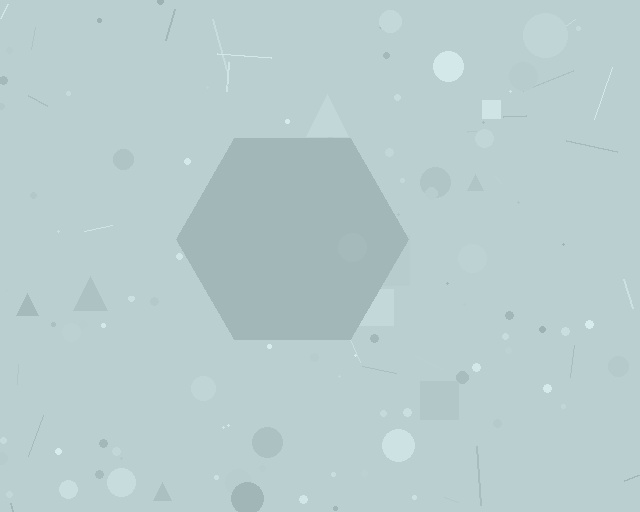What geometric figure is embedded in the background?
A hexagon is embedded in the background.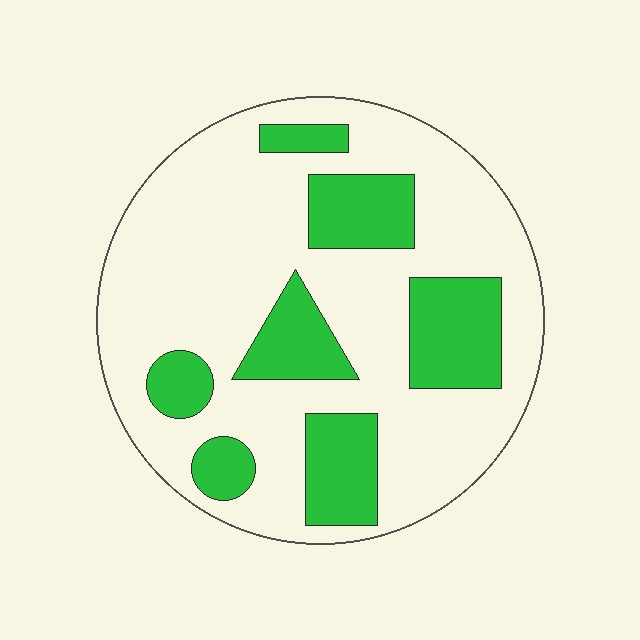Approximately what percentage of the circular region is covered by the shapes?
Approximately 25%.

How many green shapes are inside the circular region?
7.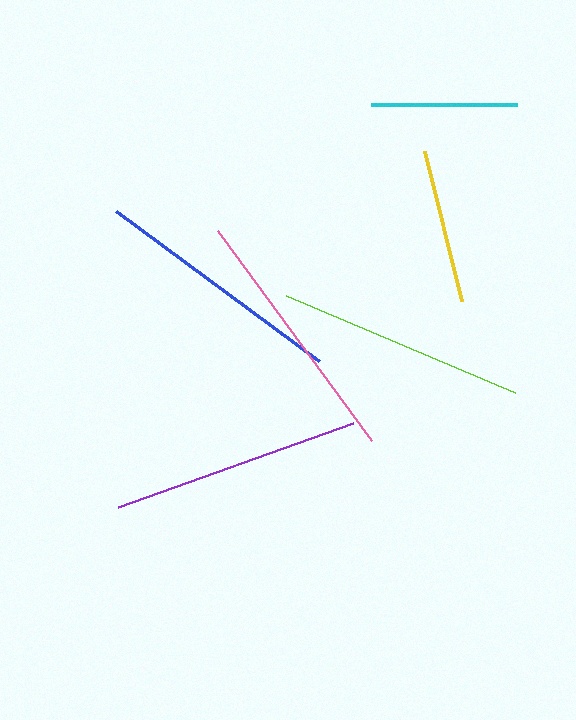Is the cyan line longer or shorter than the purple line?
The purple line is longer than the cyan line.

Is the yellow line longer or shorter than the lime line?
The lime line is longer than the yellow line.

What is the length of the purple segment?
The purple segment is approximately 249 pixels long.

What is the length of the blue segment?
The blue segment is approximately 253 pixels long.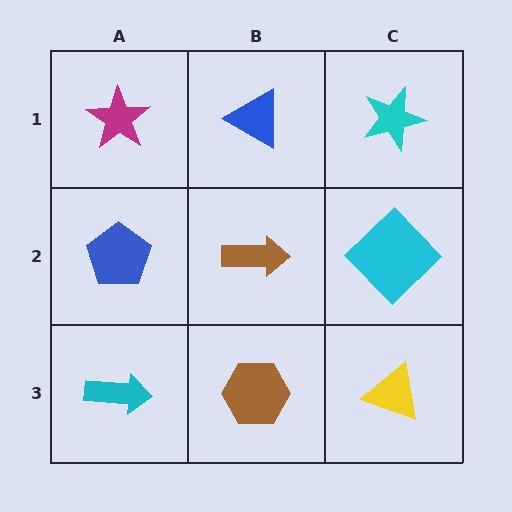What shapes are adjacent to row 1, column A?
A blue pentagon (row 2, column A), a blue triangle (row 1, column B).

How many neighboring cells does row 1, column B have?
3.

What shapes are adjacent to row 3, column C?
A cyan diamond (row 2, column C), a brown hexagon (row 3, column B).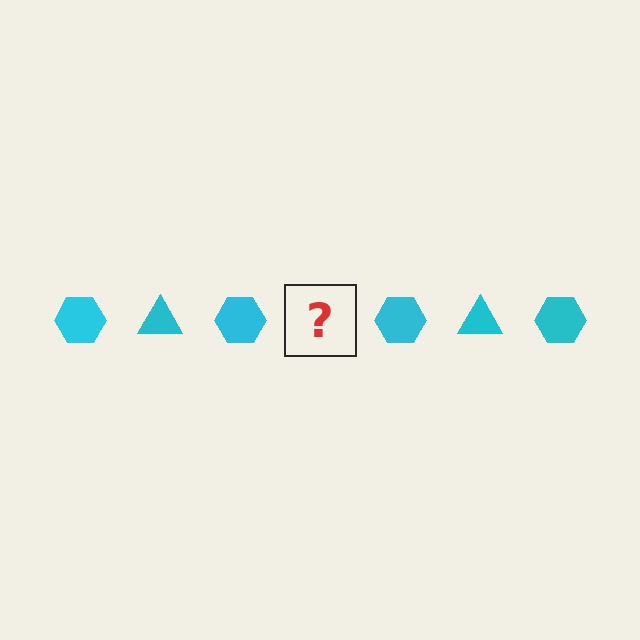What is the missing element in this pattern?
The missing element is a cyan triangle.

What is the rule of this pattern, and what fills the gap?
The rule is that the pattern cycles through hexagon, triangle shapes in cyan. The gap should be filled with a cyan triangle.